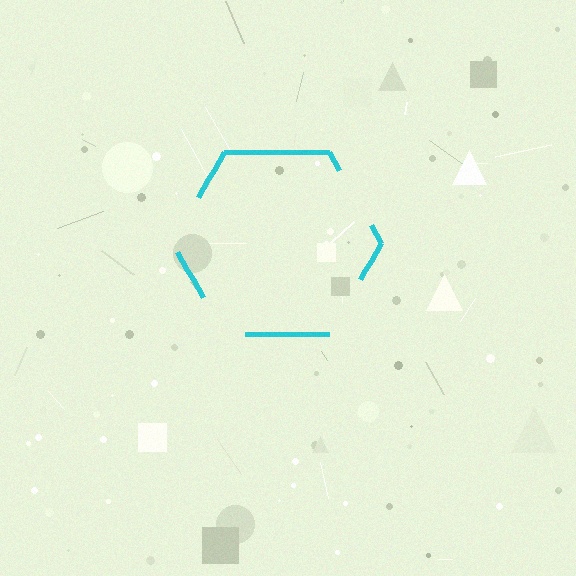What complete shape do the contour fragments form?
The contour fragments form a hexagon.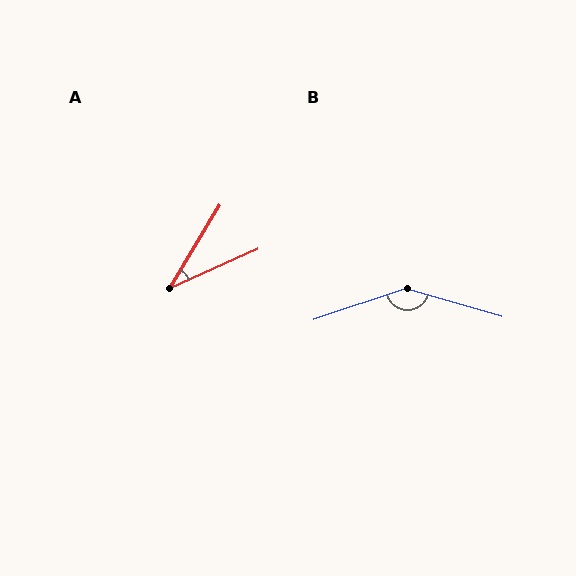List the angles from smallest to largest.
A (34°), B (145°).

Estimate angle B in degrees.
Approximately 145 degrees.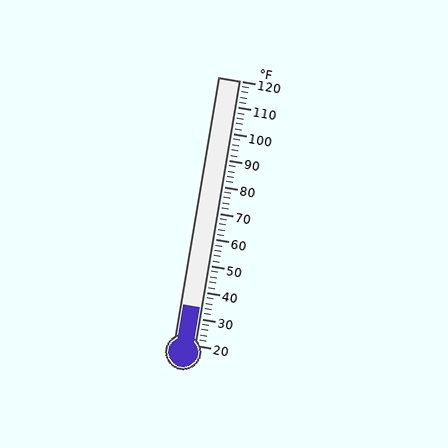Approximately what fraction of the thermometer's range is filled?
The thermometer is filled to approximately 15% of its range.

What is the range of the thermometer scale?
The thermometer scale ranges from 20°F to 120°F.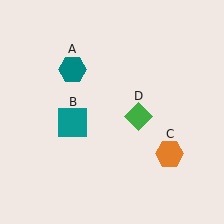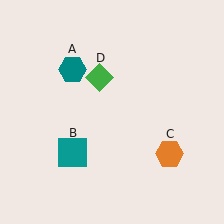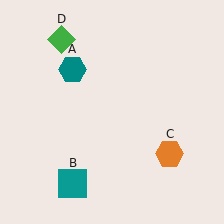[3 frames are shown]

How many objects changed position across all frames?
2 objects changed position: teal square (object B), green diamond (object D).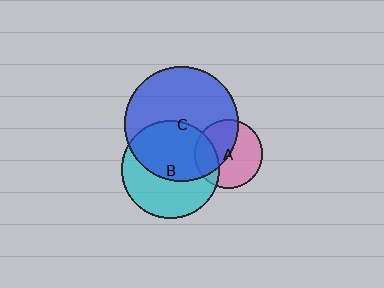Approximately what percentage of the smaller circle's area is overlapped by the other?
Approximately 55%.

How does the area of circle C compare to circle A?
Approximately 2.8 times.